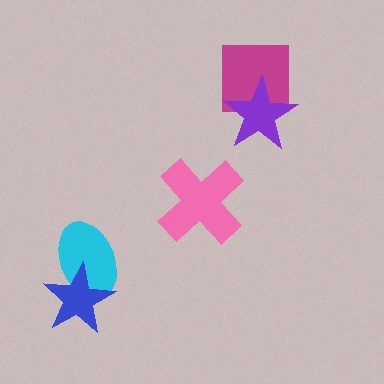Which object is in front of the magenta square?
The purple star is in front of the magenta square.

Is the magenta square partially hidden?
Yes, it is partially covered by another shape.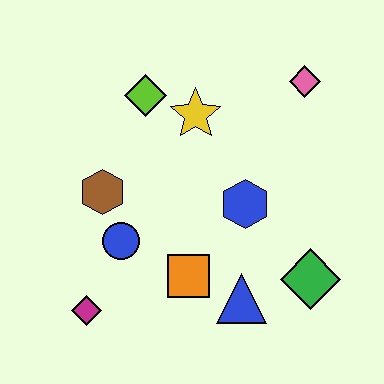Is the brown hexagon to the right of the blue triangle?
No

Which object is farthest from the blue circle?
The pink diamond is farthest from the blue circle.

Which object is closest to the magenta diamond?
The blue circle is closest to the magenta diamond.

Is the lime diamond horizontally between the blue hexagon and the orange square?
No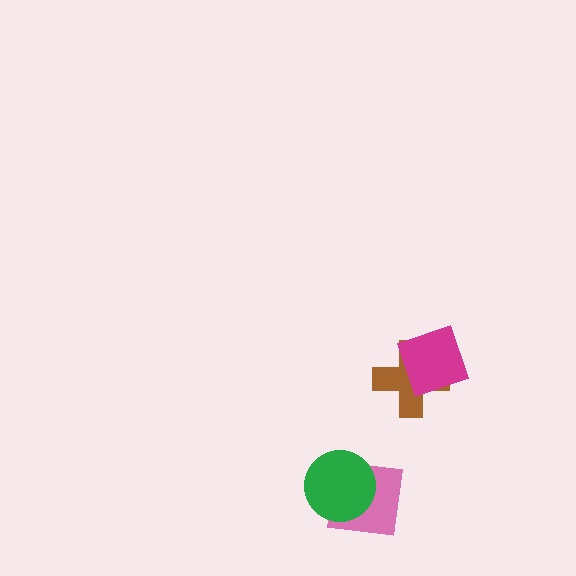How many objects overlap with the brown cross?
1 object overlaps with the brown cross.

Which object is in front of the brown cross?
The magenta square is in front of the brown cross.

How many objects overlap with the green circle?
1 object overlaps with the green circle.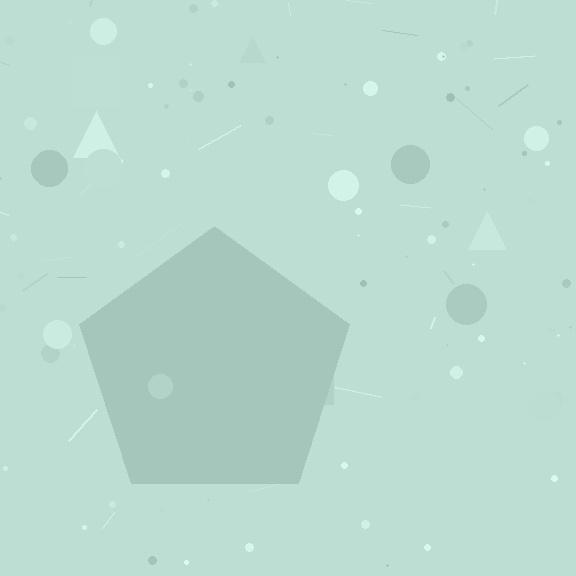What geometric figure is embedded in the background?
A pentagon is embedded in the background.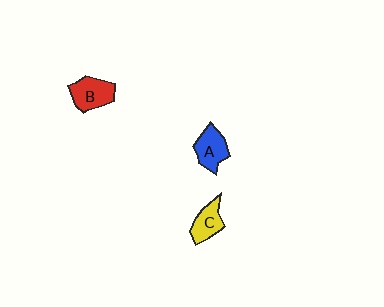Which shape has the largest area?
Shape B (red).